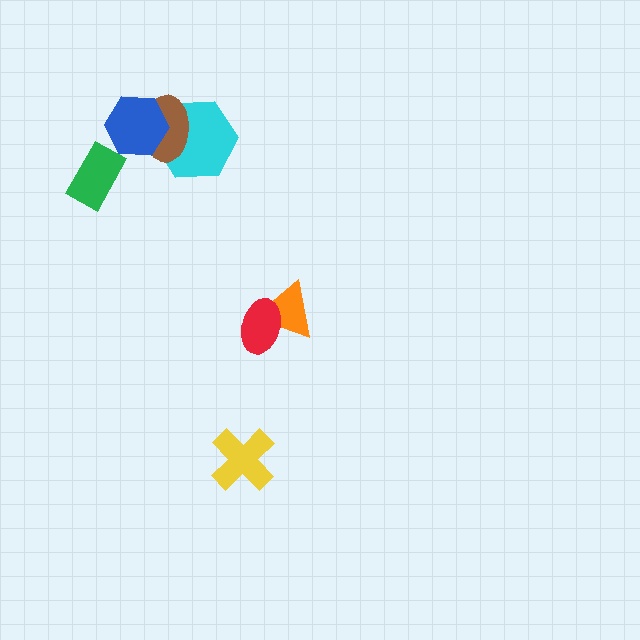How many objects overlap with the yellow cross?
0 objects overlap with the yellow cross.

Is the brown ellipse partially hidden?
Yes, it is partially covered by another shape.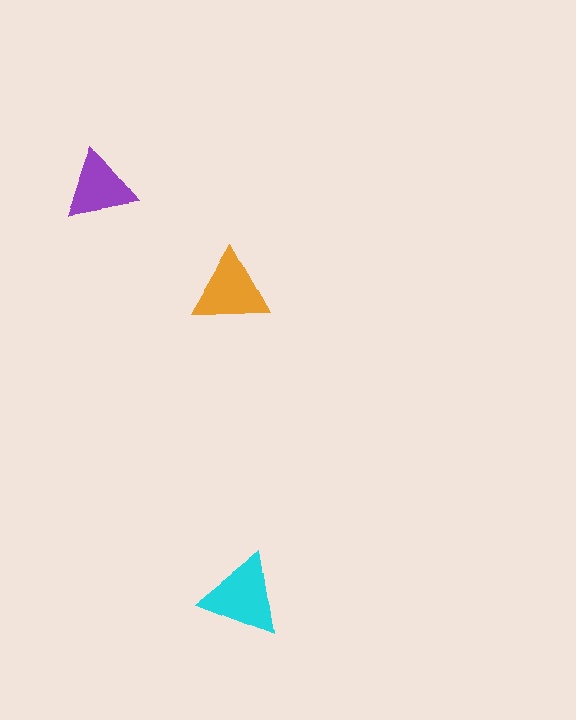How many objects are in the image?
There are 3 objects in the image.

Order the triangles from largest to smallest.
the cyan one, the orange one, the purple one.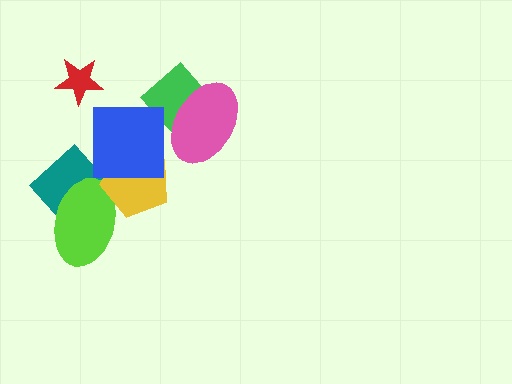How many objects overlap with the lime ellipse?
2 objects overlap with the lime ellipse.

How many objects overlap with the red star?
0 objects overlap with the red star.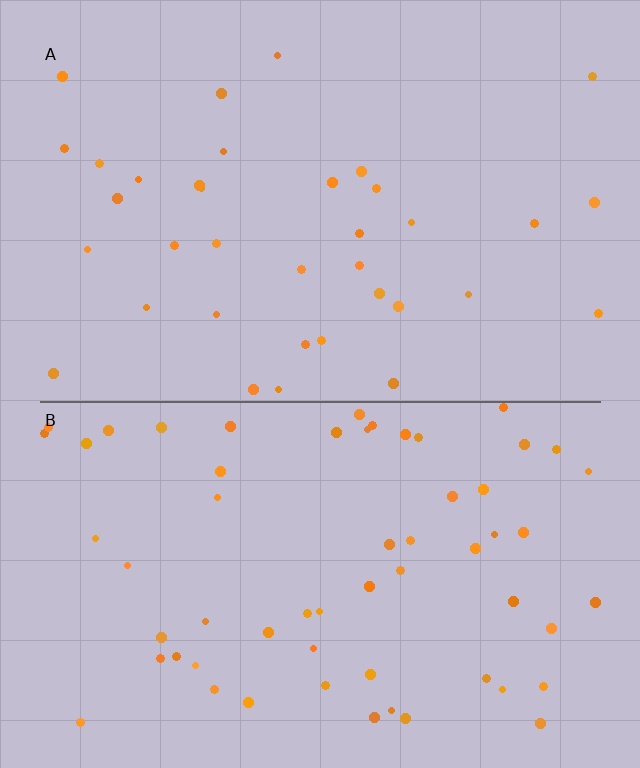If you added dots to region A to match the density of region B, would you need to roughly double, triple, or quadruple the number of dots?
Approximately double.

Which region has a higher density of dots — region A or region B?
B (the bottom).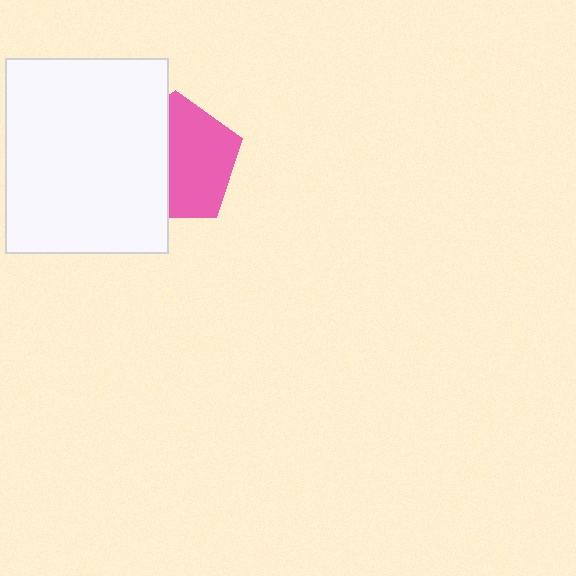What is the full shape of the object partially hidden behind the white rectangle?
The partially hidden object is a pink pentagon.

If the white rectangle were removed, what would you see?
You would see the complete pink pentagon.